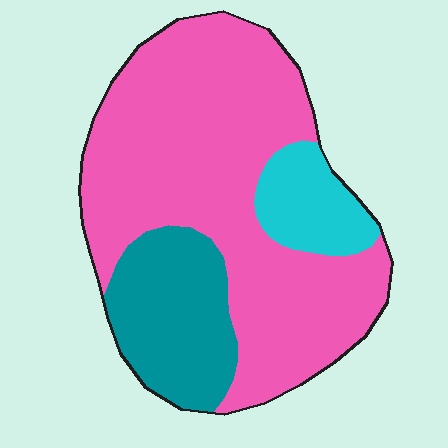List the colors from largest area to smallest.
From largest to smallest: pink, teal, cyan.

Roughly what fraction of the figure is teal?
Teal takes up about one fifth (1/5) of the figure.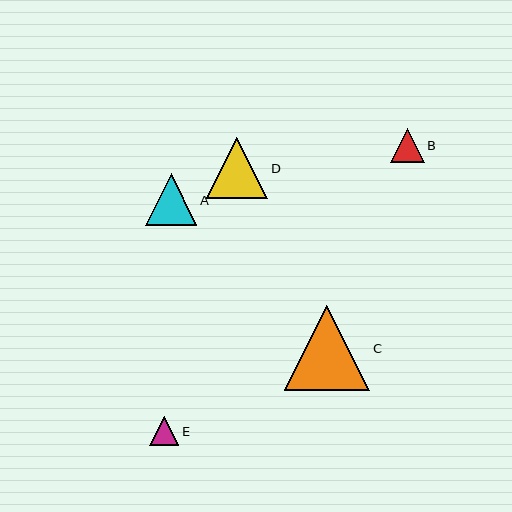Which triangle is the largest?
Triangle C is the largest with a size of approximately 85 pixels.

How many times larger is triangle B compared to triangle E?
Triangle B is approximately 1.1 times the size of triangle E.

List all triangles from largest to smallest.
From largest to smallest: C, D, A, B, E.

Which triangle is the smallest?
Triangle E is the smallest with a size of approximately 29 pixels.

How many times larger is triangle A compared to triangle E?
Triangle A is approximately 1.8 times the size of triangle E.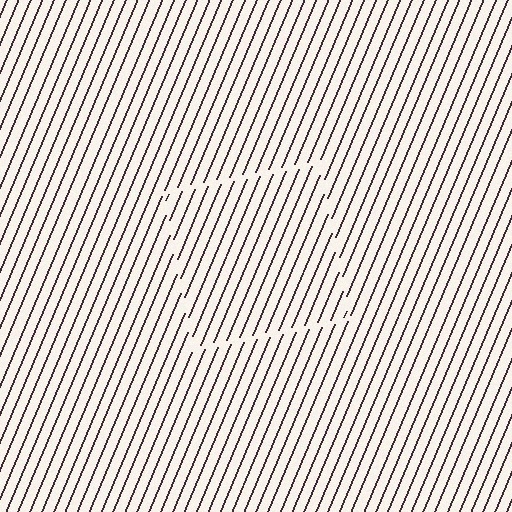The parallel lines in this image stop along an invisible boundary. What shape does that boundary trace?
An illusory square. The interior of the shape contains the same grating, shifted by half a period — the contour is defined by the phase discontinuity where line-ends from the inner and outer gratings abut.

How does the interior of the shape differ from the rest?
The interior of the shape contains the same grating, shifted by half a period — the contour is defined by the phase discontinuity where line-ends from the inner and outer gratings abut.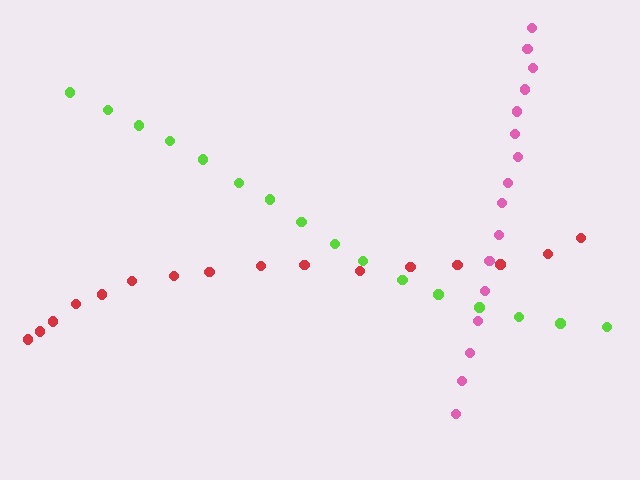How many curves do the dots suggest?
There are 3 distinct paths.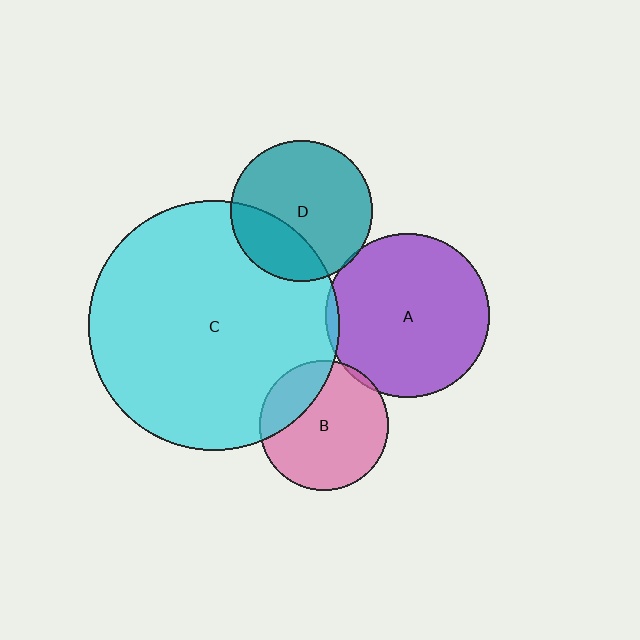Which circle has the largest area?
Circle C (cyan).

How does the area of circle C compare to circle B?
Approximately 3.7 times.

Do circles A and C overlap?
Yes.